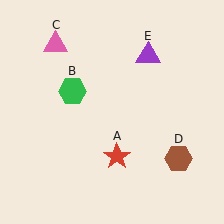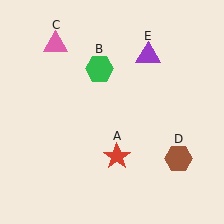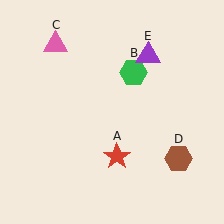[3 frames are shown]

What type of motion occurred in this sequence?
The green hexagon (object B) rotated clockwise around the center of the scene.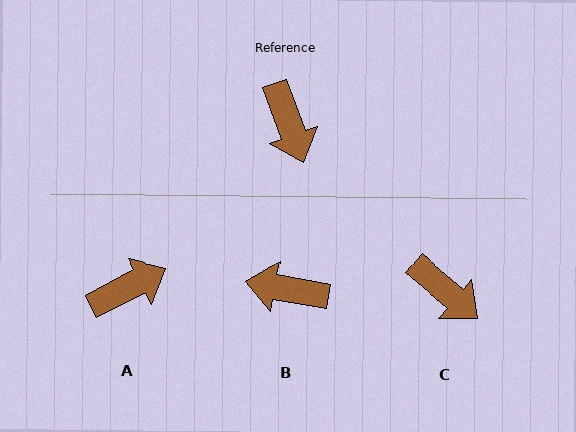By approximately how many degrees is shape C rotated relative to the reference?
Approximately 30 degrees counter-clockwise.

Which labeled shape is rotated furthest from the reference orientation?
B, about 120 degrees away.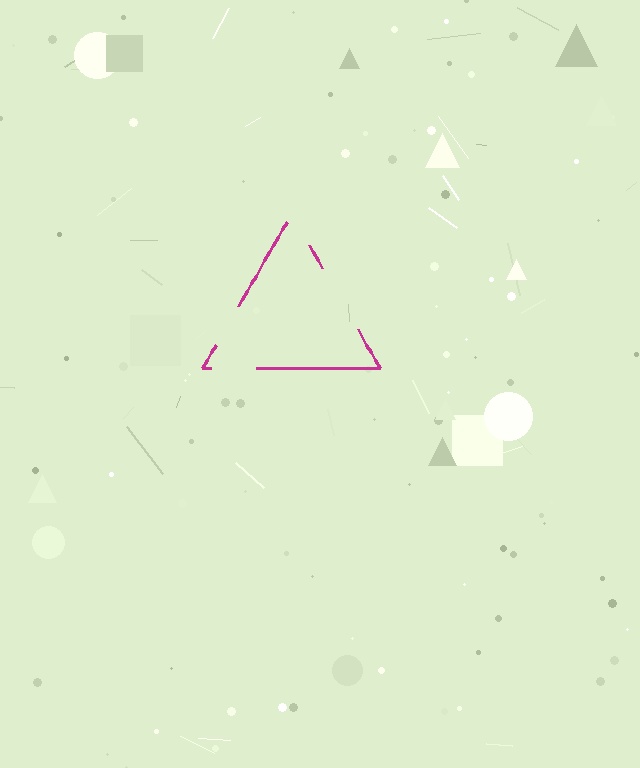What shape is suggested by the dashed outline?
The dashed outline suggests a triangle.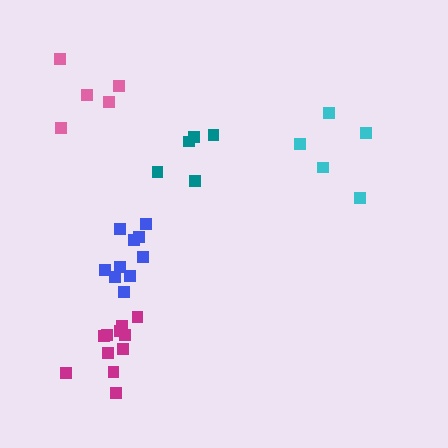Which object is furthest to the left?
The pink cluster is leftmost.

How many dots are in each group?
Group 1: 11 dots, Group 2: 5 dots, Group 3: 5 dots, Group 4: 10 dots, Group 5: 5 dots (36 total).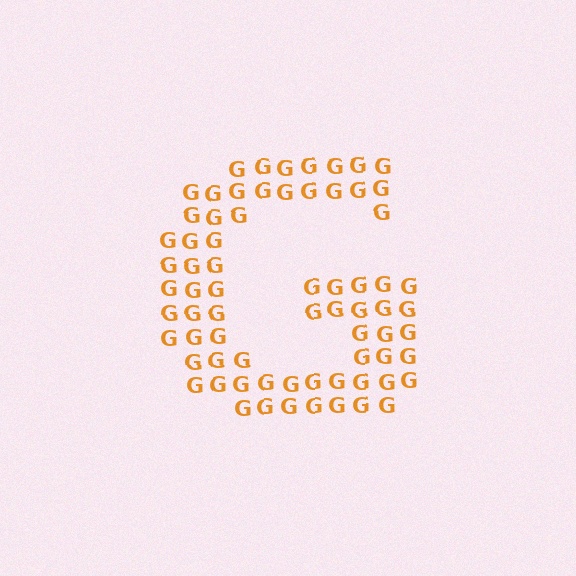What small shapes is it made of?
It is made of small letter G's.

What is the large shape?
The large shape is the letter G.